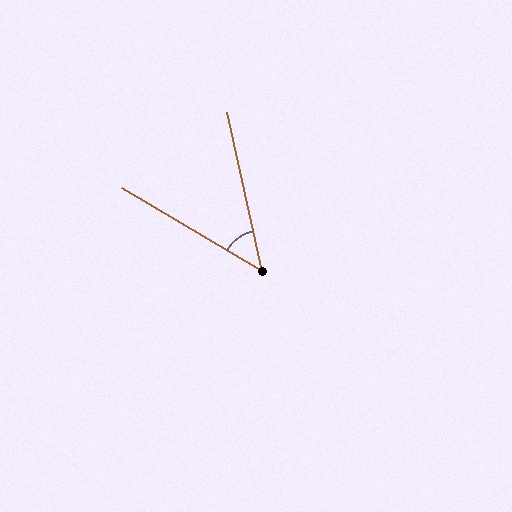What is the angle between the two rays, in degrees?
Approximately 47 degrees.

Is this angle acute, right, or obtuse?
It is acute.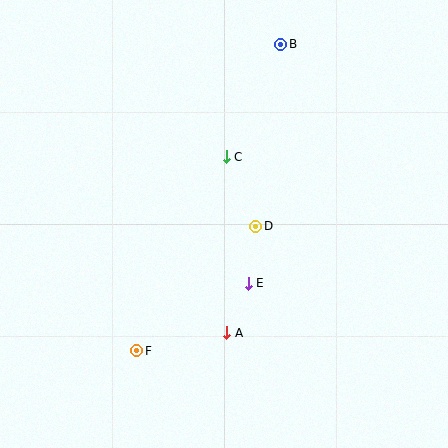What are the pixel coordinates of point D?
Point D is at (256, 226).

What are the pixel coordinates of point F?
Point F is at (137, 351).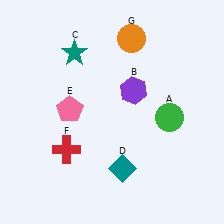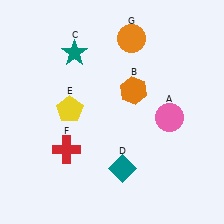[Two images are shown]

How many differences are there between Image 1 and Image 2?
There are 3 differences between the two images.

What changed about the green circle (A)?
In Image 1, A is green. In Image 2, it changed to pink.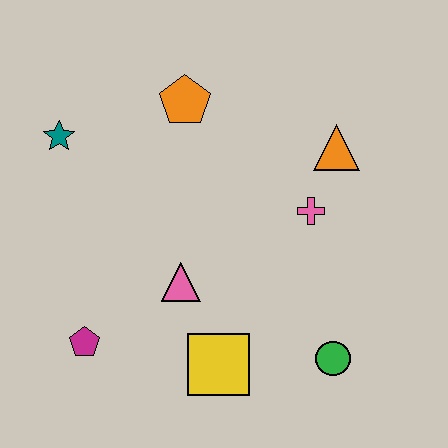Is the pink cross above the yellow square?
Yes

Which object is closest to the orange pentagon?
The teal star is closest to the orange pentagon.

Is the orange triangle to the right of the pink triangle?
Yes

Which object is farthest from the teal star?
The green circle is farthest from the teal star.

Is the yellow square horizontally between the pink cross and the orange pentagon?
Yes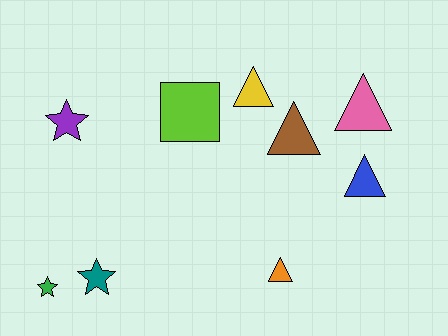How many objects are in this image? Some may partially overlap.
There are 9 objects.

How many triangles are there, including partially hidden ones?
There are 5 triangles.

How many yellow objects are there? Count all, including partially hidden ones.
There is 1 yellow object.